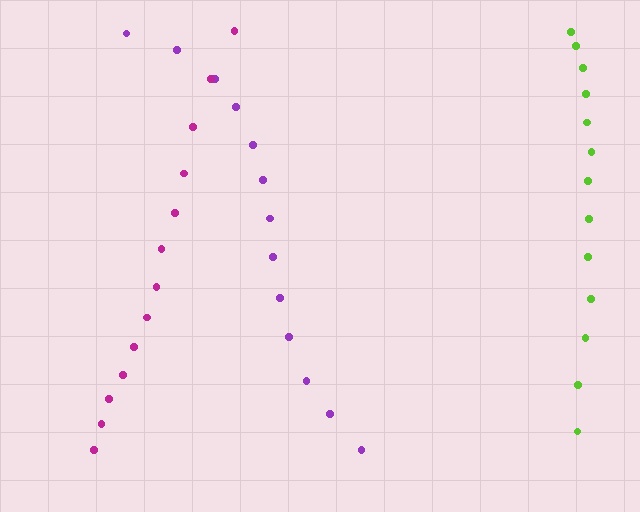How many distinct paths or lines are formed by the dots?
There are 3 distinct paths.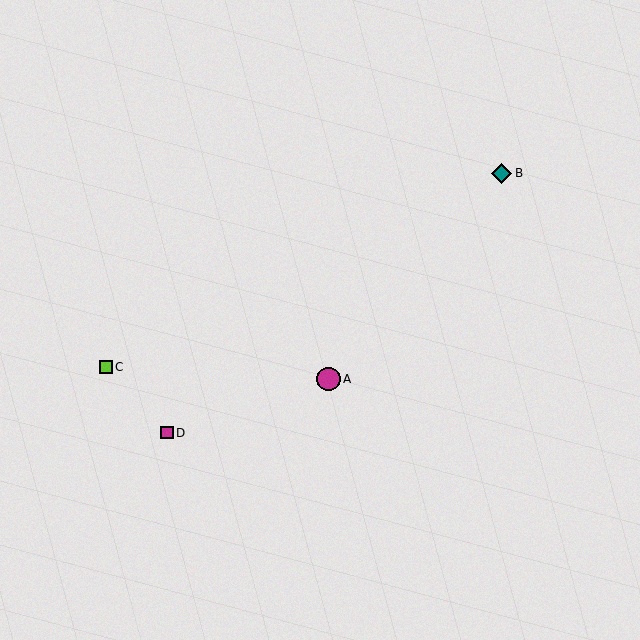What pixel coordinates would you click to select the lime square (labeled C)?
Click at (106, 367) to select the lime square C.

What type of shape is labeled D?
Shape D is a magenta square.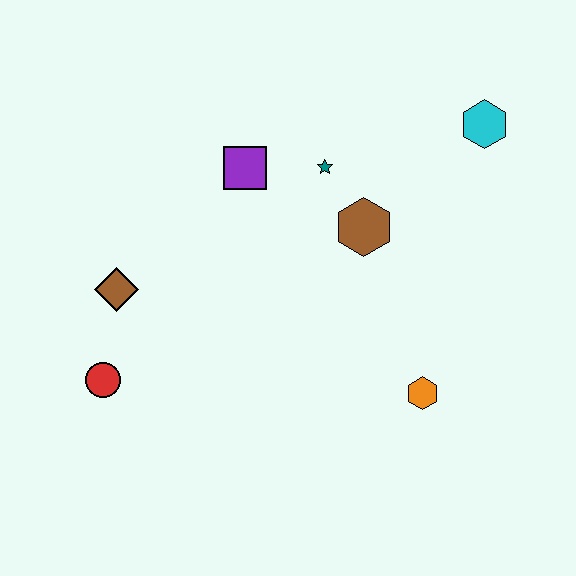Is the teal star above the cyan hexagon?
No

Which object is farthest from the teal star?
The red circle is farthest from the teal star.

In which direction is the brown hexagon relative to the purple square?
The brown hexagon is to the right of the purple square.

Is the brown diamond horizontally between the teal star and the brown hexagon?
No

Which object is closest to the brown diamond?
The red circle is closest to the brown diamond.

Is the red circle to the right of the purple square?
No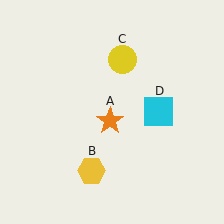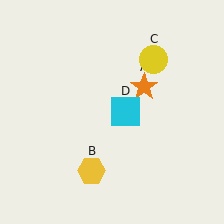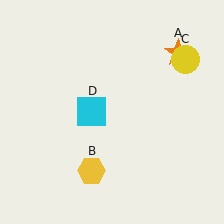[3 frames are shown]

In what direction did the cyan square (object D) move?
The cyan square (object D) moved left.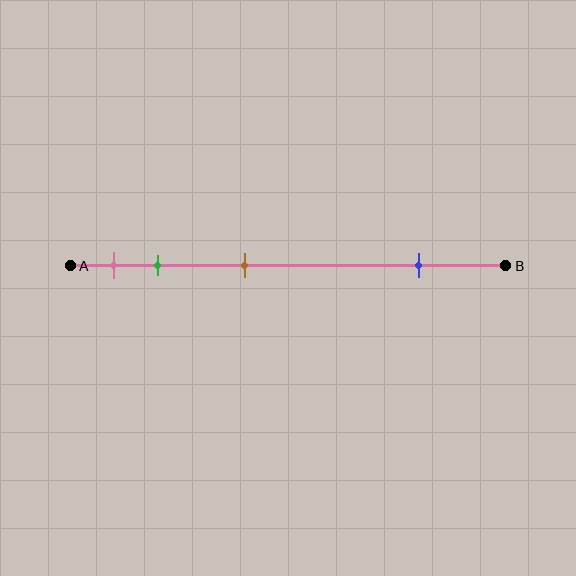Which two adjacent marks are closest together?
The pink and green marks are the closest adjacent pair.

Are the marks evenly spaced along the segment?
No, the marks are not evenly spaced.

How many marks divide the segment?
There are 4 marks dividing the segment.